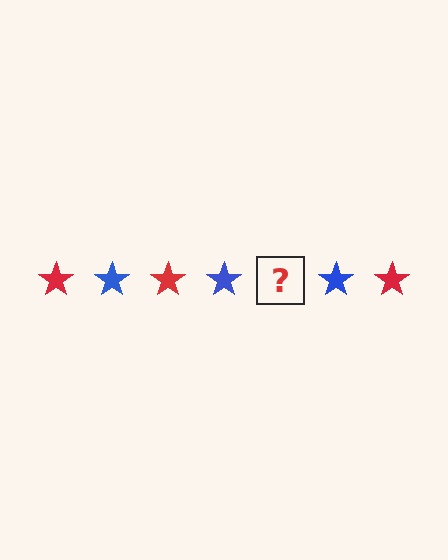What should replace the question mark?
The question mark should be replaced with a red star.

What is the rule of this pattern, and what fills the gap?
The rule is that the pattern cycles through red, blue stars. The gap should be filled with a red star.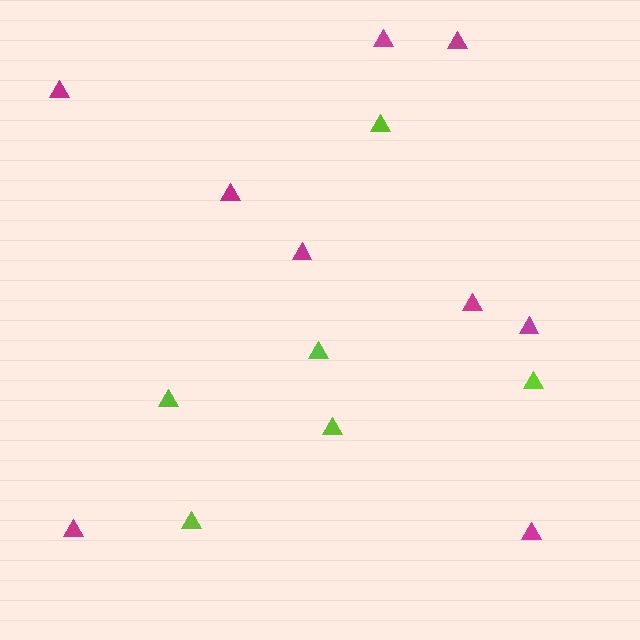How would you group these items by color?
There are 2 groups: one group of magenta triangles (9) and one group of lime triangles (6).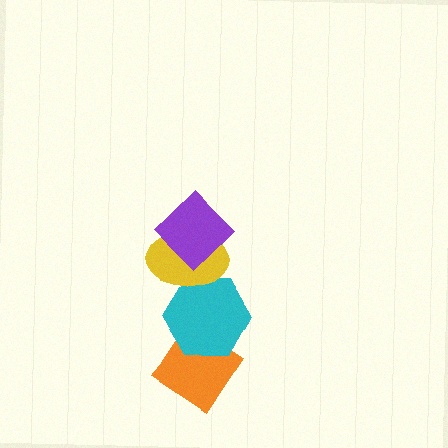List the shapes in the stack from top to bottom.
From top to bottom: the purple diamond, the yellow ellipse, the cyan hexagon, the orange diamond.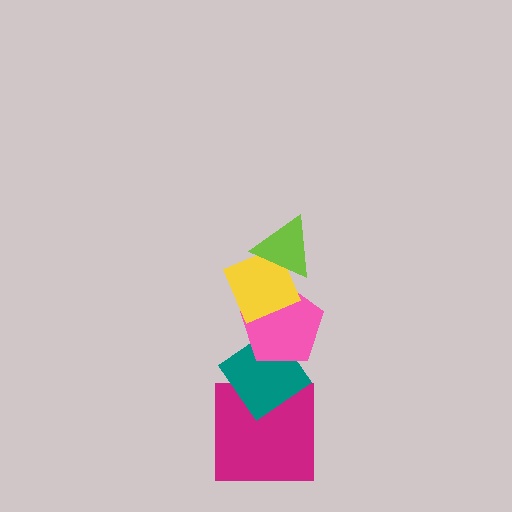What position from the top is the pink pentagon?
The pink pentagon is 3rd from the top.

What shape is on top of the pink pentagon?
The yellow diamond is on top of the pink pentagon.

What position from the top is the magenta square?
The magenta square is 5th from the top.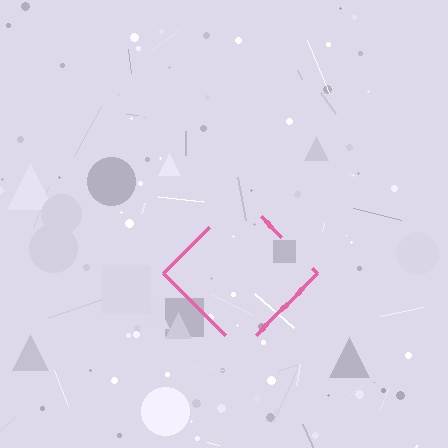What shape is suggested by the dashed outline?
The dashed outline suggests a diamond.